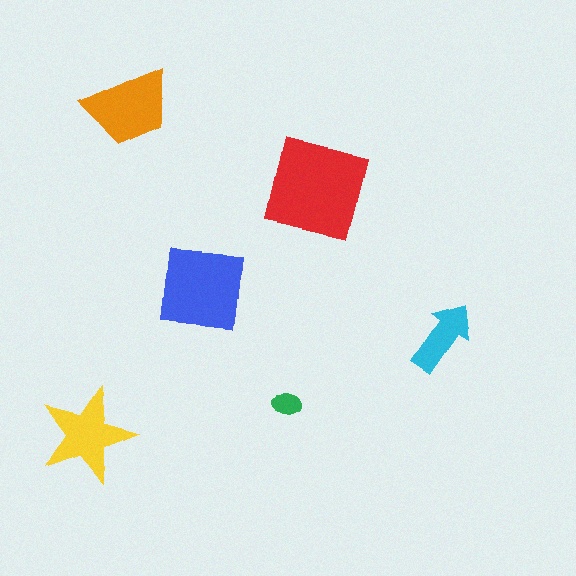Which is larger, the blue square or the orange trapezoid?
The blue square.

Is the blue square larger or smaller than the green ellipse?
Larger.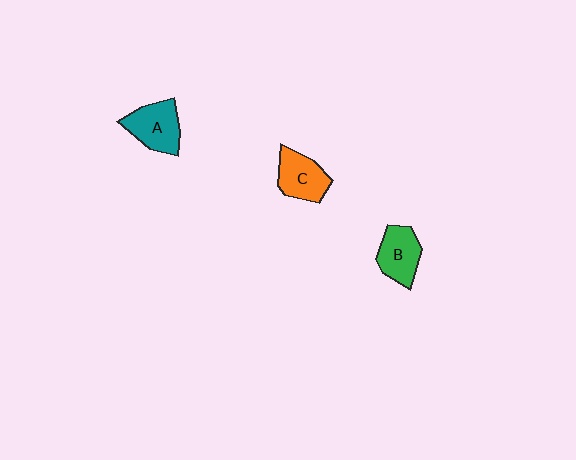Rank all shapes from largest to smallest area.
From largest to smallest: A (teal), C (orange), B (green).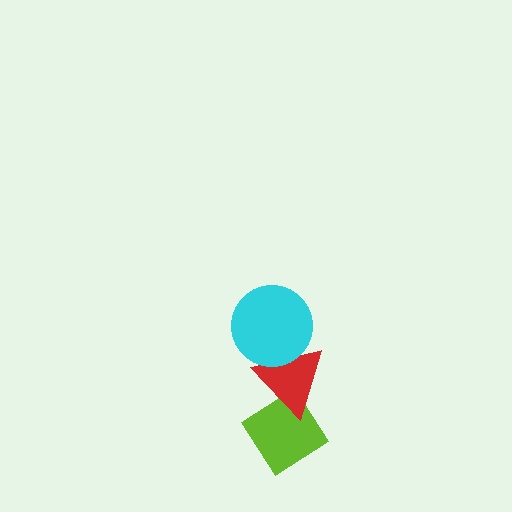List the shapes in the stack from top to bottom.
From top to bottom: the cyan circle, the red triangle, the lime diamond.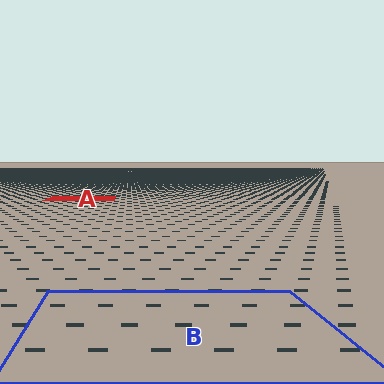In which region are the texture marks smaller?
The texture marks are smaller in region A, because it is farther away.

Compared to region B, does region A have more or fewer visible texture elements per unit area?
Region A has more texture elements per unit area — they are packed more densely because it is farther away.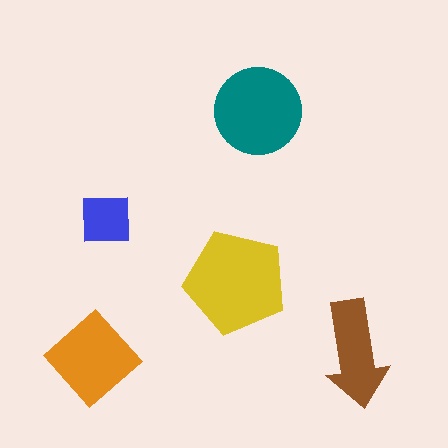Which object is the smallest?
The blue square.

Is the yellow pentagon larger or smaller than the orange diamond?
Larger.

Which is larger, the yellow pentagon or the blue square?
The yellow pentagon.